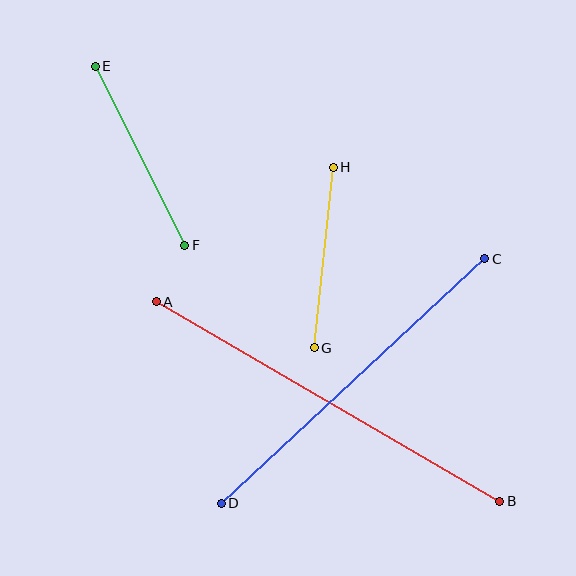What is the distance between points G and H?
The distance is approximately 182 pixels.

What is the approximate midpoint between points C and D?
The midpoint is at approximately (353, 381) pixels.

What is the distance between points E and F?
The distance is approximately 200 pixels.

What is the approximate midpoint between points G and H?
The midpoint is at approximately (324, 258) pixels.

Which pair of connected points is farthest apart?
Points A and B are farthest apart.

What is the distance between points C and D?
The distance is approximately 360 pixels.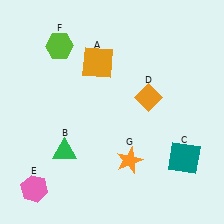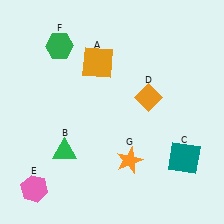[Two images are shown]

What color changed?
The hexagon (F) changed from lime in Image 1 to green in Image 2.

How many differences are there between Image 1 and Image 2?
There is 1 difference between the two images.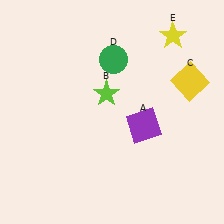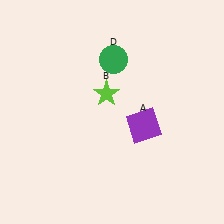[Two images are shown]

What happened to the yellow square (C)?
The yellow square (C) was removed in Image 2. It was in the top-right area of Image 1.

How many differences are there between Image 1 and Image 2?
There are 2 differences between the two images.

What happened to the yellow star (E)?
The yellow star (E) was removed in Image 2. It was in the top-right area of Image 1.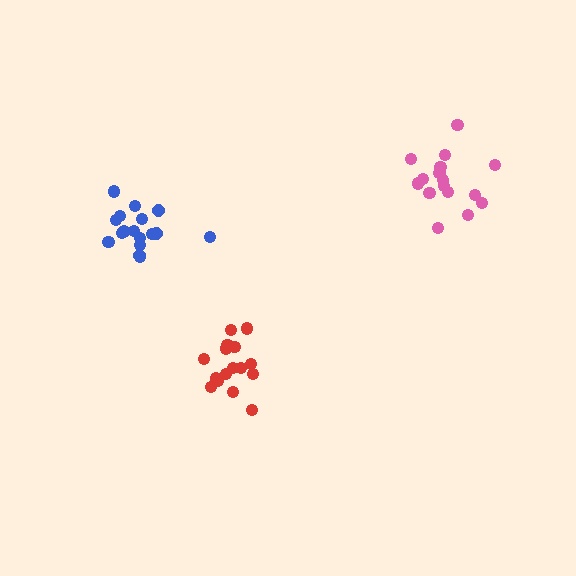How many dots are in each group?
Group 1: 16 dots, Group 2: 17 dots, Group 3: 17 dots (50 total).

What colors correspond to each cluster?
The clusters are colored: pink, red, blue.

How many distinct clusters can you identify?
There are 3 distinct clusters.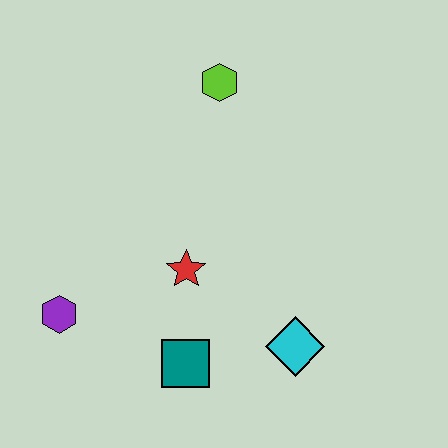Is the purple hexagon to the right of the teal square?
No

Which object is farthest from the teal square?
The lime hexagon is farthest from the teal square.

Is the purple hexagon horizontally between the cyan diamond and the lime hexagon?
No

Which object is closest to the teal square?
The red star is closest to the teal square.